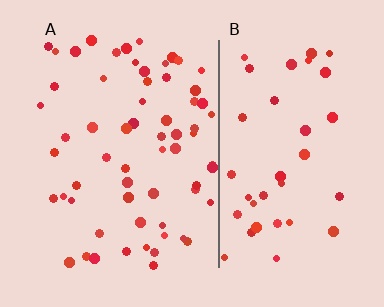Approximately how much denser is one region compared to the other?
Approximately 1.6× — region A over region B.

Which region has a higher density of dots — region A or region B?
A (the left).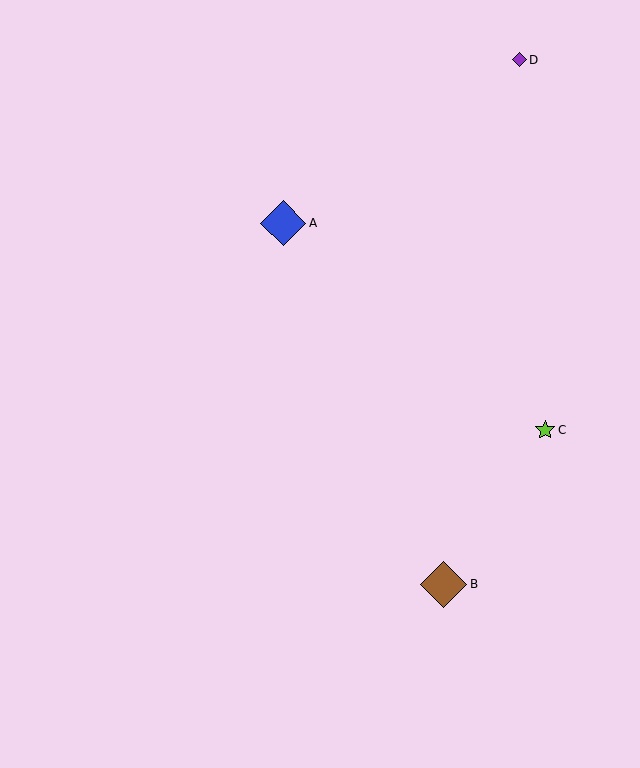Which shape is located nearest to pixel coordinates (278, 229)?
The blue diamond (labeled A) at (283, 223) is nearest to that location.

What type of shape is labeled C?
Shape C is a lime star.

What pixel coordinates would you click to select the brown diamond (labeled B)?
Click at (444, 584) to select the brown diamond B.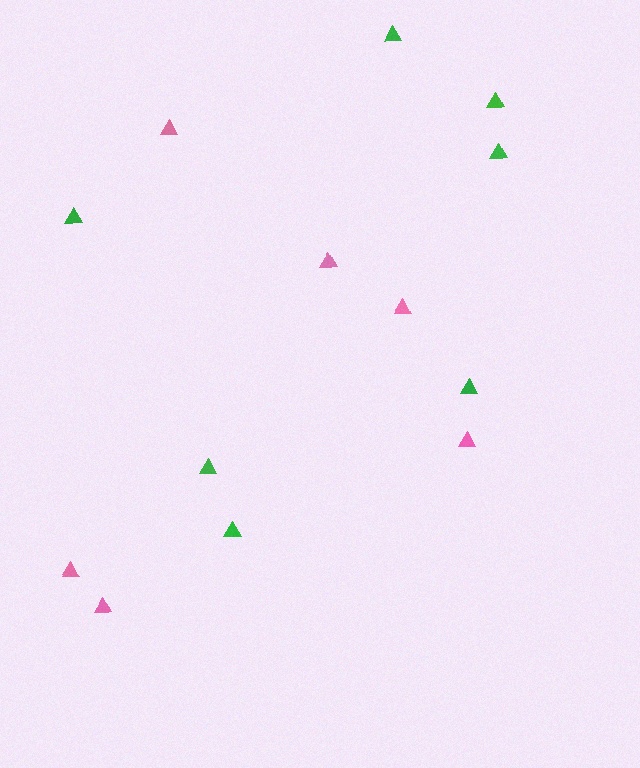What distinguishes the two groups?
There are 2 groups: one group of pink triangles (6) and one group of green triangles (7).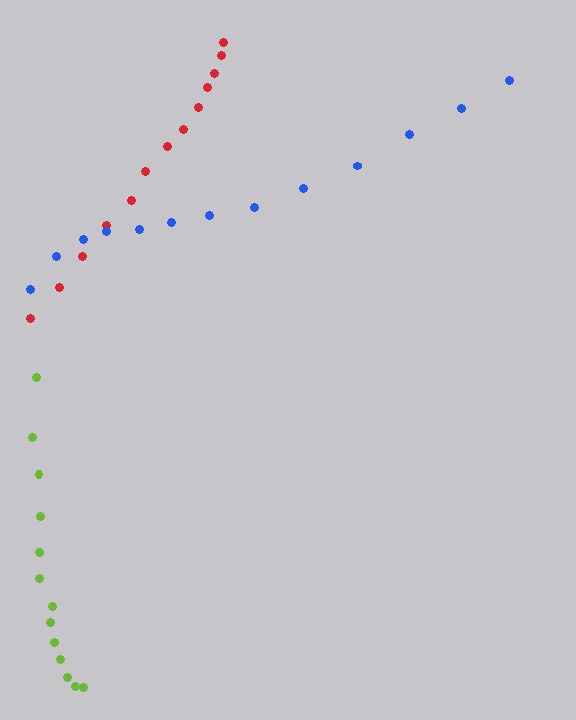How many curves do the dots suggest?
There are 3 distinct paths.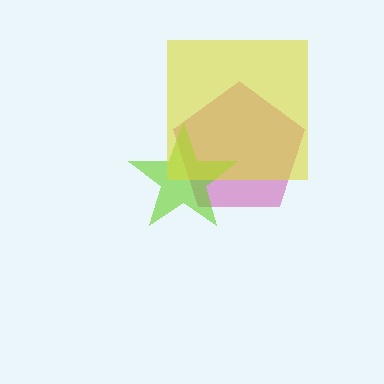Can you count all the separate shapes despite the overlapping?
Yes, there are 3 separate shapes.